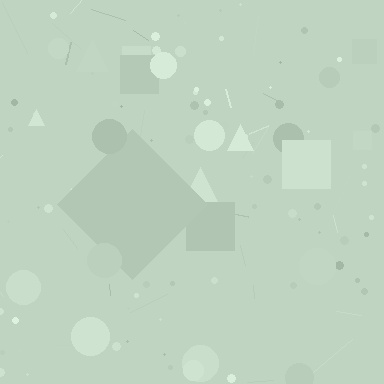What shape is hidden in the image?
A diamond is hidden in the image.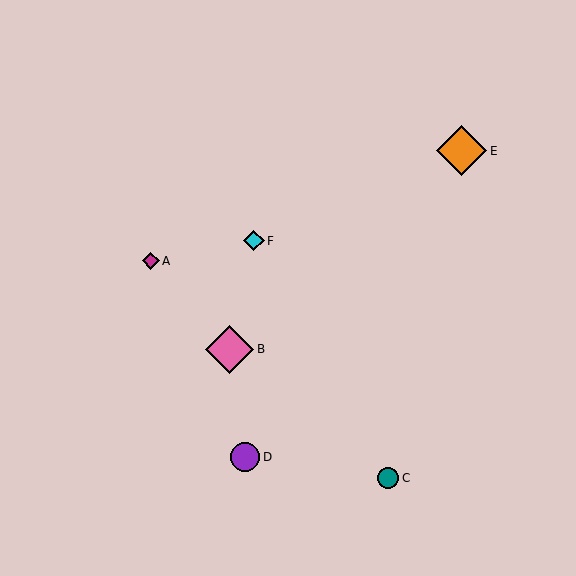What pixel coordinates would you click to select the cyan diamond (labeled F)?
Click at (254, 241) to select the cyan diamond F.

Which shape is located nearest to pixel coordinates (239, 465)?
The purple circle (labeled D) at (245, 457) is nearest to that location.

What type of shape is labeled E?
Shape E is an orange diamond.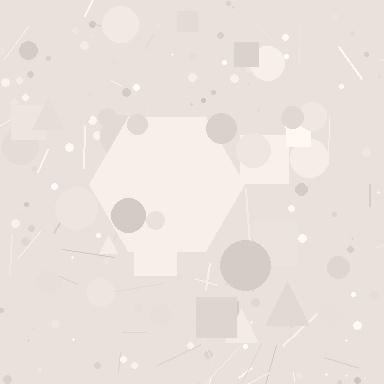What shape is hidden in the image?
A hexagon is hidden in the image.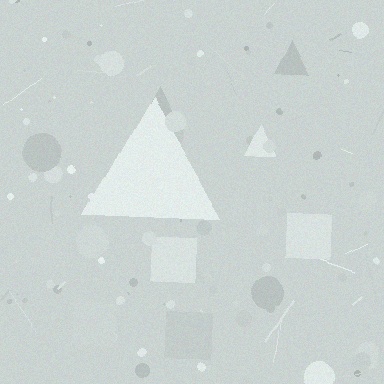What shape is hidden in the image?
A triangle is hidden in the image.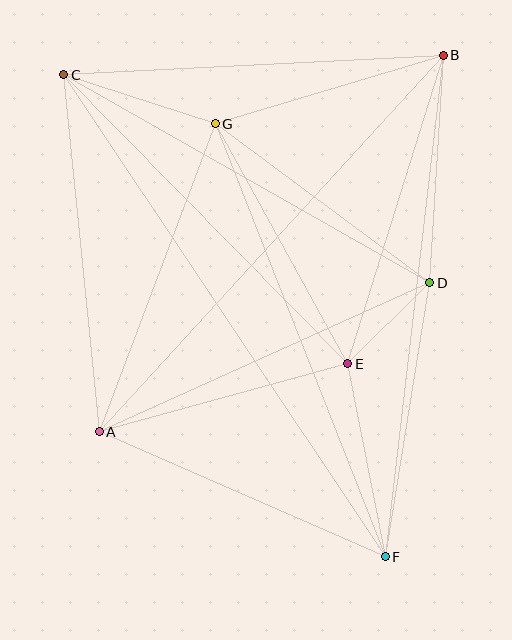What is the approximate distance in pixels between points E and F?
The distance between E and F is approximately 197 pixels.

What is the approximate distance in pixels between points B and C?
The distance between B and C is approximately 380 pixels.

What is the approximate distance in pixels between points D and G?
The distance between D and G is approximately 267 pixels.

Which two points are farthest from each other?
Points C and F are farthest from each other.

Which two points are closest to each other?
Points D and E are closest to each other.